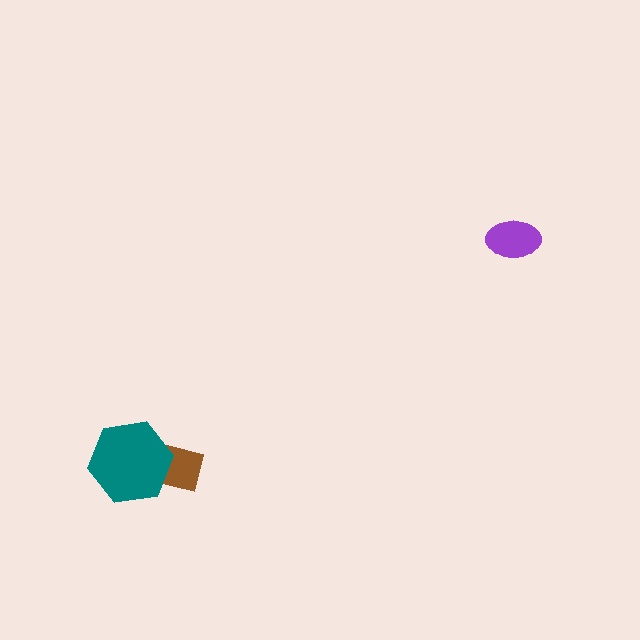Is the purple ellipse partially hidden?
No, no other shape covers it.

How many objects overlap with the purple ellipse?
0 objects overlap with the purple ellipse.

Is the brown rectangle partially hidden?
Yes, it is partially covered by another shape.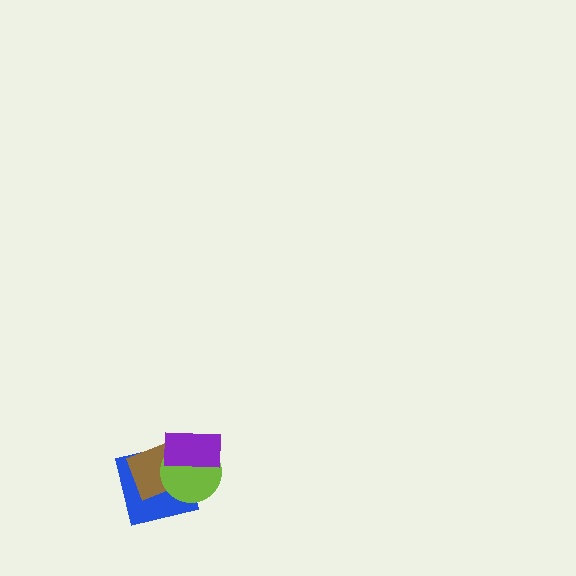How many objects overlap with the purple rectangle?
3 objects overlap with the purple rectangle.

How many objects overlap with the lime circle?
3 objects overlap with the lime circle.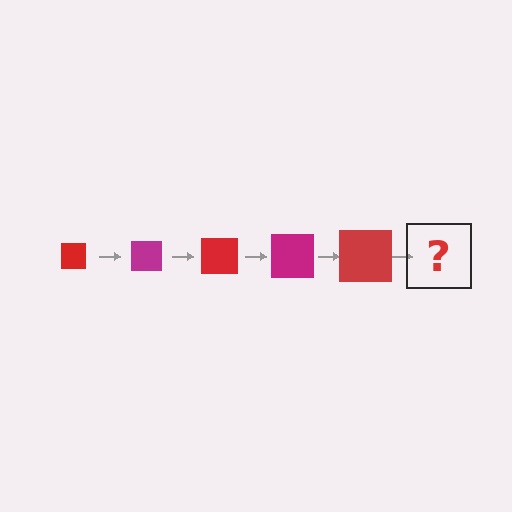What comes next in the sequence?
The next element should be a magenta square, larger than the previous one.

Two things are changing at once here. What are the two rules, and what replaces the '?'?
The two rules are that the square grows larger each step and the color cycles through red and magenta. The '?' should be a magenta square, larger than the previous one.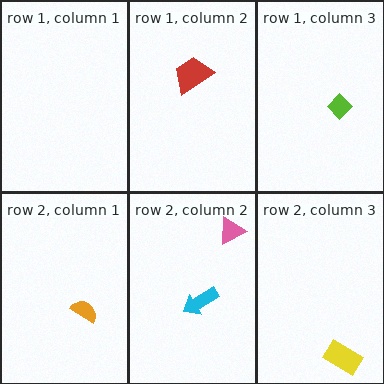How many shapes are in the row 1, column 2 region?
1.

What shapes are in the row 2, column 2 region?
The cyan arrow, the pink triangle.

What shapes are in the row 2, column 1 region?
The orange semicircle.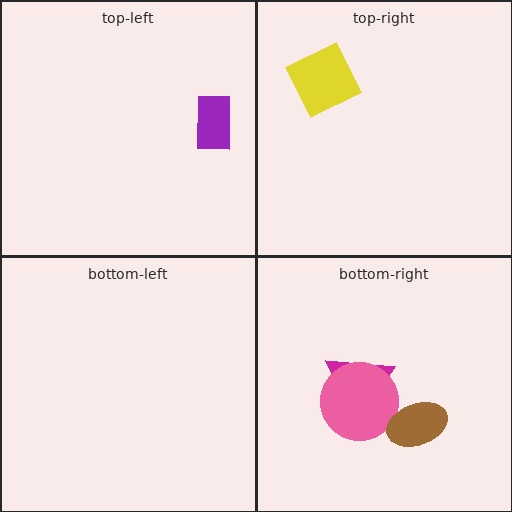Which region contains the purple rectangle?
The top-left region.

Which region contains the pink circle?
The bottom-right region.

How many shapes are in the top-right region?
1.